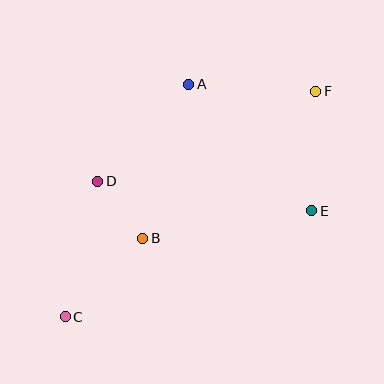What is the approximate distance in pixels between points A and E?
The distance between A and E is approximately 176 pixels.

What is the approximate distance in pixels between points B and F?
The distance between B and F is approximately 227 pixels.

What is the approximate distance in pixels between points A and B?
The distance between A and B is approximately 161 pixels.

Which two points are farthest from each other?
Points C and F are farthest from each other.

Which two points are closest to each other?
Points B and D are closest to each other.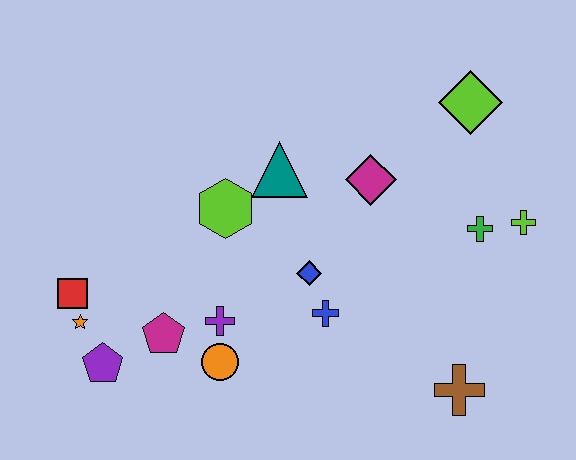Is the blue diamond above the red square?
Yes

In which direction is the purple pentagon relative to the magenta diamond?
The purple pentagon is to the left of the magenta diamond.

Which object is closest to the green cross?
The lime cross is closest to the green cross.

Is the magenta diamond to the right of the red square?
Yes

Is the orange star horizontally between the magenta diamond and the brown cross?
No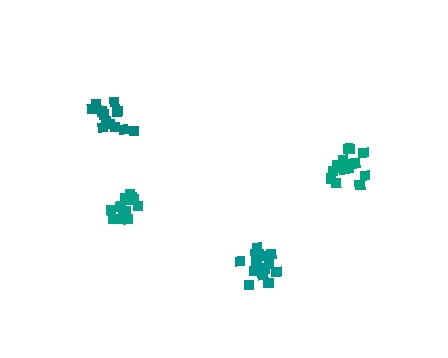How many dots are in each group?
Group 1: 14 dots, Group 2: 15 dots, Group 3: 13 dots, Group 4: 15 dots (57 total).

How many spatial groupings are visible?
There are 4 spatial groupings.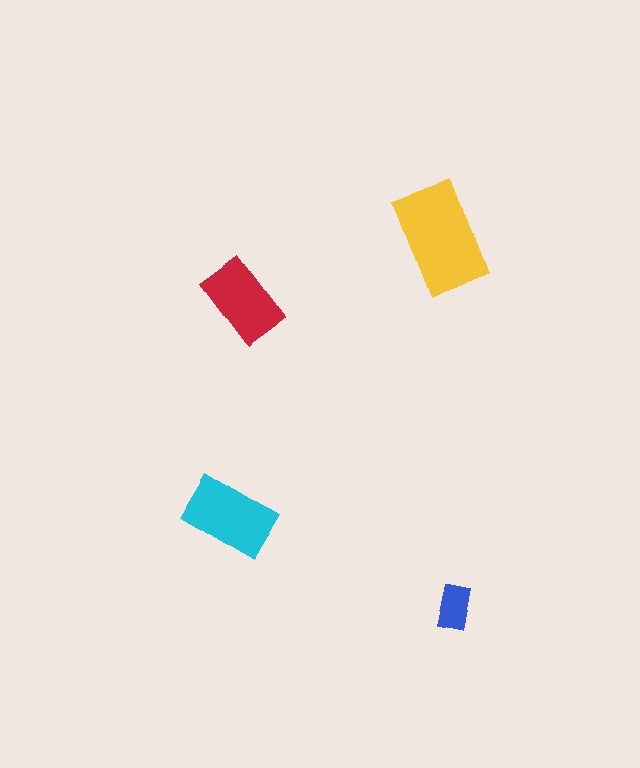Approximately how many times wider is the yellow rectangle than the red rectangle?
About 1.5 times wider.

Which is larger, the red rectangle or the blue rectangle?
The red one.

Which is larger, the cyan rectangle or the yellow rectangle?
The yellow one.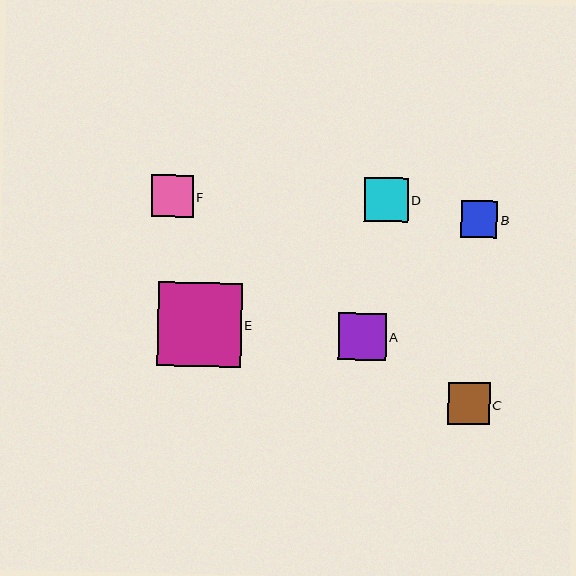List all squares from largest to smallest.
From largest to smallest: E, A, D, F, C, B.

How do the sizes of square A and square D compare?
Square A and square D are approximately the same size.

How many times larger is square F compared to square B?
Square F is approximately 1.1 times the size of square B.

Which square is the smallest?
Square B is the smallest with a size of approximately 37 pixels.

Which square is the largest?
Square E is the largest with a size of approximately 83 pixels.